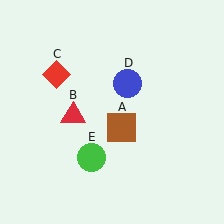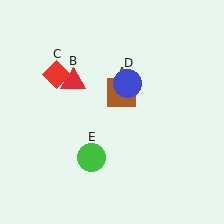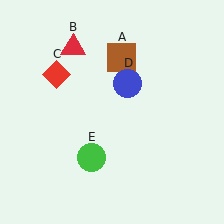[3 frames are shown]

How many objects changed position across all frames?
2 objects changed position: brown square (object A), red triangle (object B).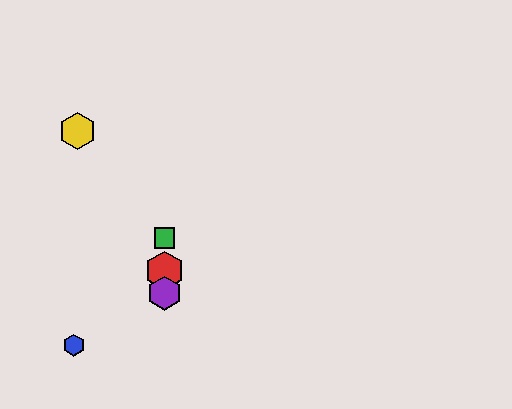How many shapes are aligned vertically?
3 shapes (the red hexagon, the green square, the purple hexagon) are aligned vertically.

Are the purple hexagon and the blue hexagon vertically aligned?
No, the purple hexagon is at x≈165 and the blue hexagon is at x≈74.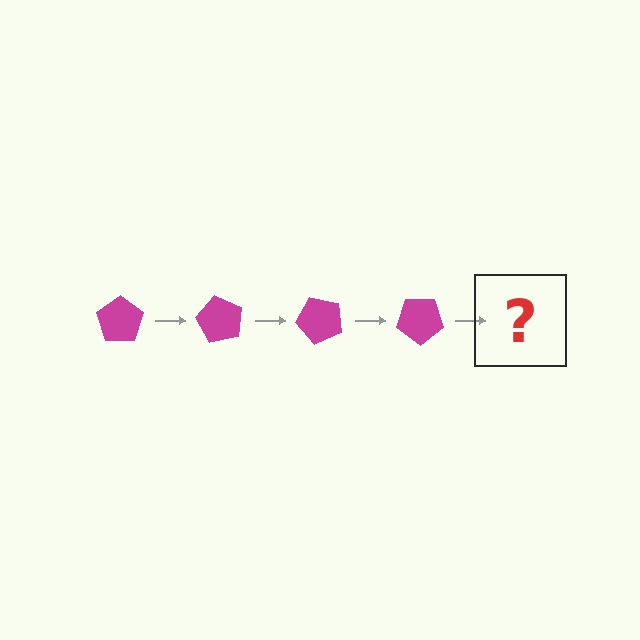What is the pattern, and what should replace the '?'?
The pattern is that the pentagon rotates 60 degrees each step. The '?' should be a magenta pentagon rotated 240 degrees.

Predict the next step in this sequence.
The next step is a magenta pentagon rotated 240 degrees.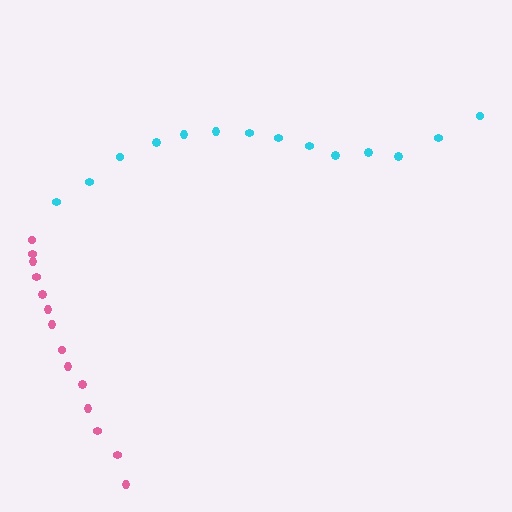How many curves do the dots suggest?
There are 2 distinct paths.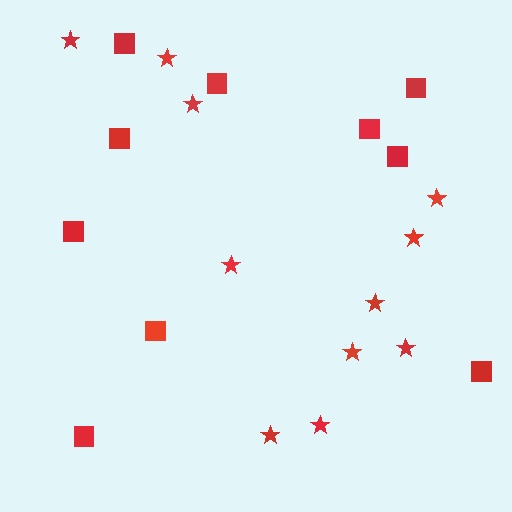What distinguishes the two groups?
There are 2 groups: one group of stars (11) and one group of squares (10).